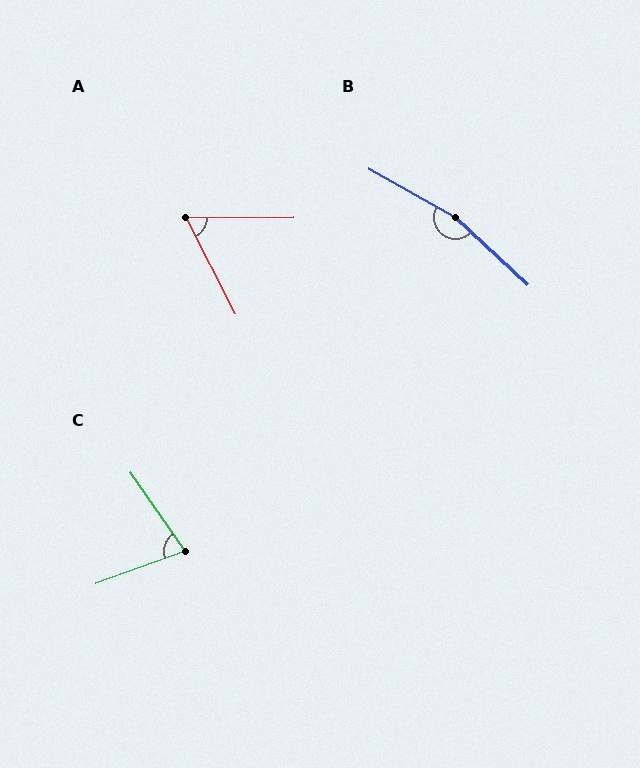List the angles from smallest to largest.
A (63°), C (75°), B (167°).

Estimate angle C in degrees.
Approximately 75 degrees.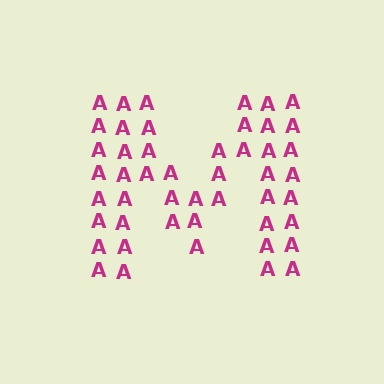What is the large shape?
The large shape is the letter M.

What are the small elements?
The small elements are letter A's.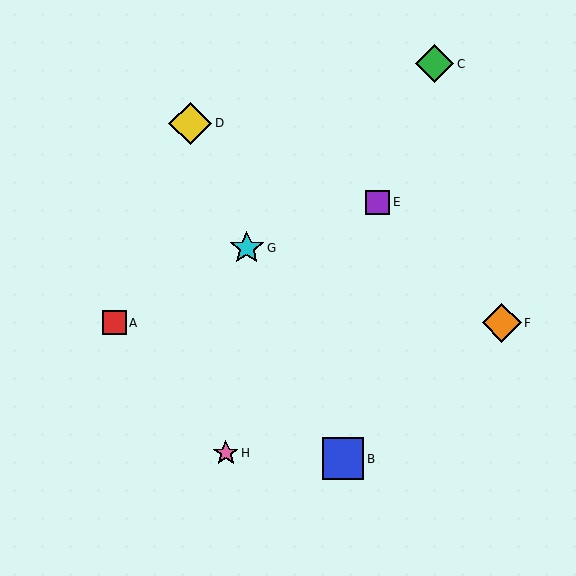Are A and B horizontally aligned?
No, A is at y≈323 and B is at y≈459.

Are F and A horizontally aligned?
Yes, both are at y≈323.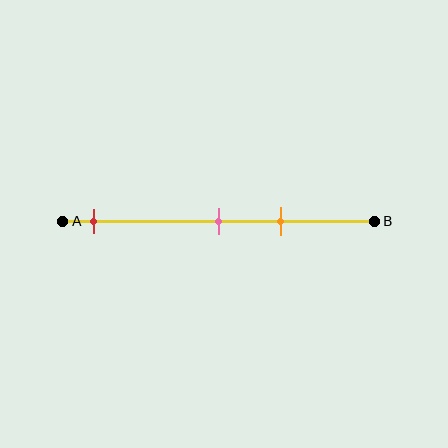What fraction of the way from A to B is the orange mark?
The orange mark is approximately 70% (0.7) of the way from A to B.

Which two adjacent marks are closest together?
The pink and orange marks are the closest adjacent pair.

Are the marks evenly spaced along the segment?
No, the marks are not evenly spaced.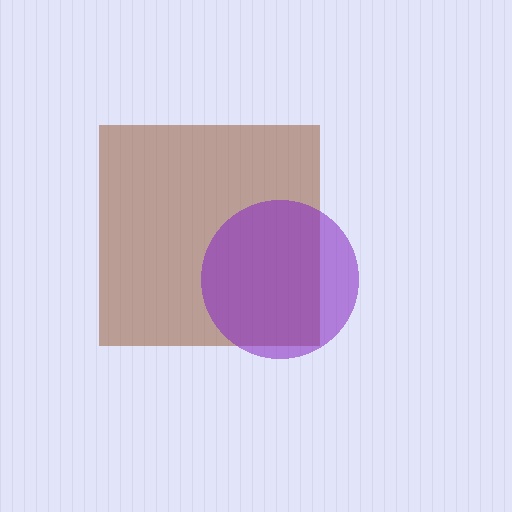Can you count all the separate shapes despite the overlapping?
Yes, there are 2 separate shapes.